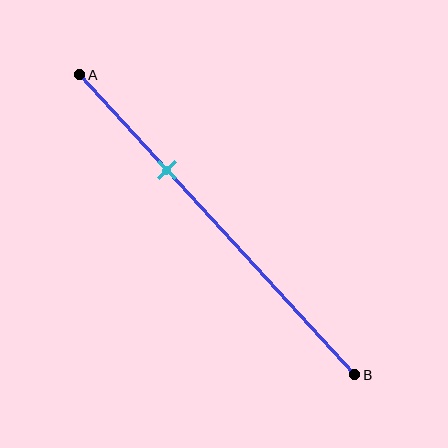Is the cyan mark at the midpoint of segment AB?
No, the mark is at about 30% from A, not at the 50% midpoint.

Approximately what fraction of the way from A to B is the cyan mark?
The cyan mark is approximately 30% of the way from A to B.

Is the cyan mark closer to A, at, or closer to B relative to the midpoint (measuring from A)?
The cyan mark is closer to point A than the midpoint of segment AB.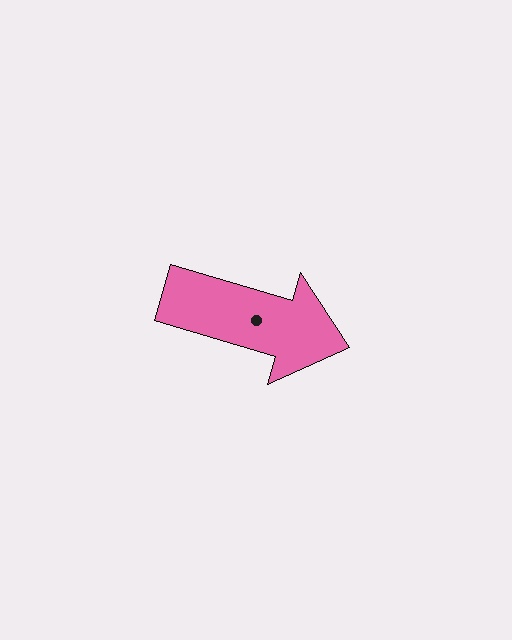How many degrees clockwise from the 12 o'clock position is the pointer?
Approximately 106 degrees.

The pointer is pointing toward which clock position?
Roughly 4 o'clock.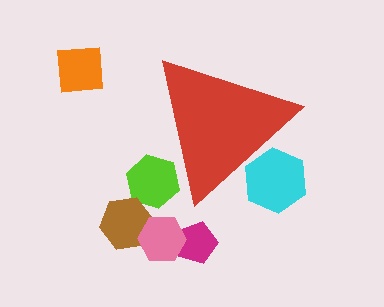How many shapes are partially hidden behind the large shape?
2 shapes are partially hidden.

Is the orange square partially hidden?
No, the orange square is fully visible.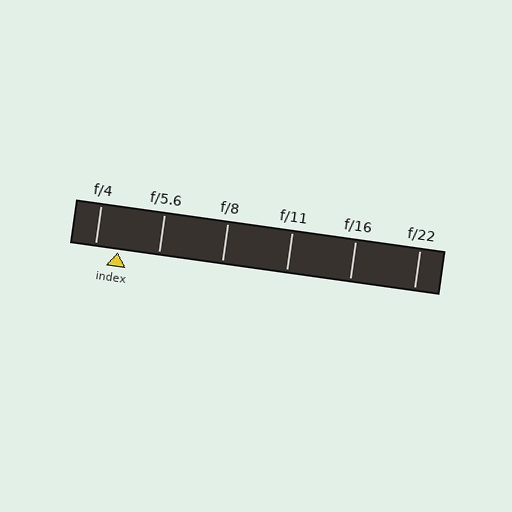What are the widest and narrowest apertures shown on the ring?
The widest aperture shown is f/4 and the narrowest is f/22.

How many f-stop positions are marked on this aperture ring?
There are 6 f-stop positions marked.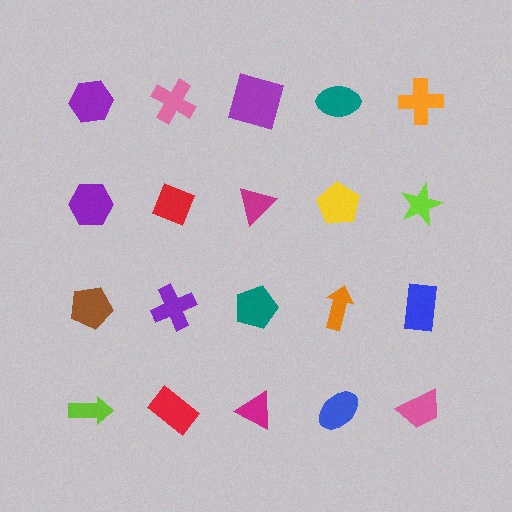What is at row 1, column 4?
A teal ellipse.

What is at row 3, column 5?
A blue rectangle.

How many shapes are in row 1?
5 shapes.